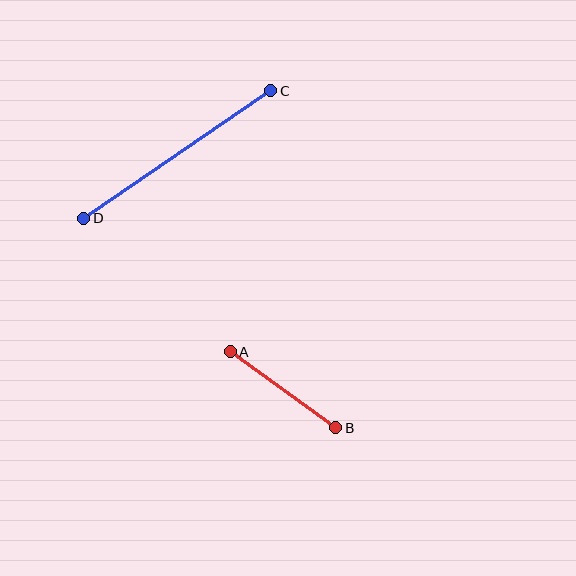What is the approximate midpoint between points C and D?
The midpoint is at approximately (177, 155) pixels.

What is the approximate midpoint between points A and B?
The midpoint is at approximately (283, 390) pixels.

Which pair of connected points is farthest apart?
Points C and D are farthest apart.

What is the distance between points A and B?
The distance is approximately 130 pixels.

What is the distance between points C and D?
The distance is approximately 226 pixels.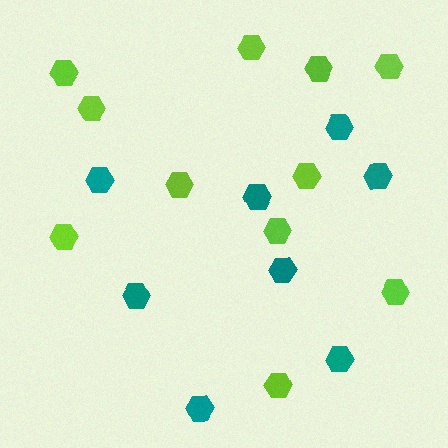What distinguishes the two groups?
There are 2 groups: one group of teal hexagons (8) and one group of lime hexagons (11).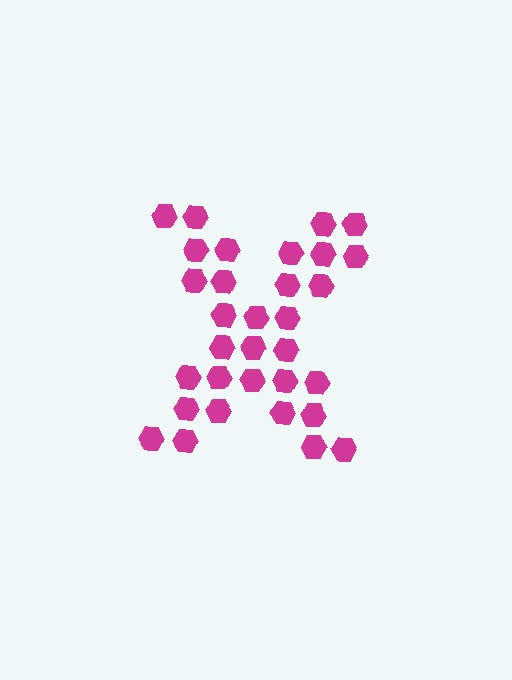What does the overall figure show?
The overall figure shows the letter X.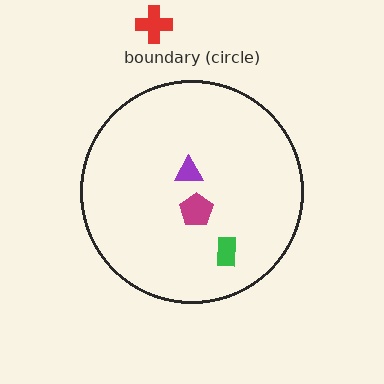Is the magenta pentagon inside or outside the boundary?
Inside.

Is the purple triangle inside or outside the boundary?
Inside.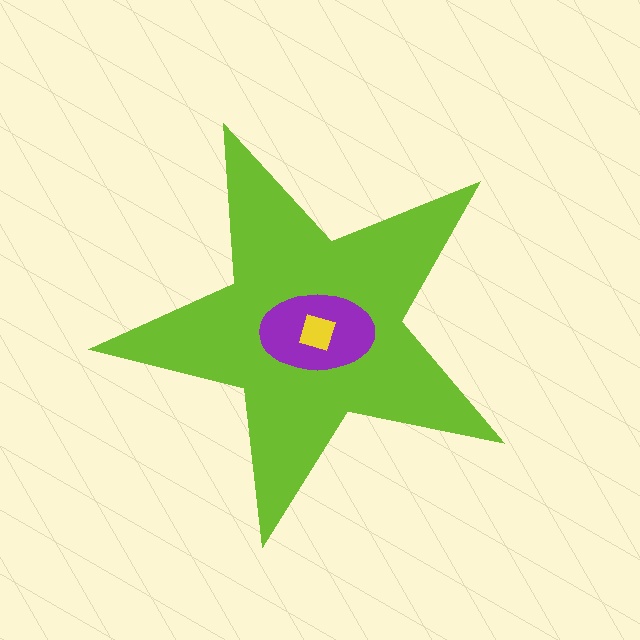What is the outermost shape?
The lime star.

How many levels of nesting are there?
3.